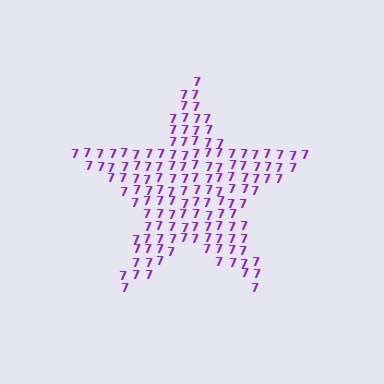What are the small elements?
The small elements are digit 7's.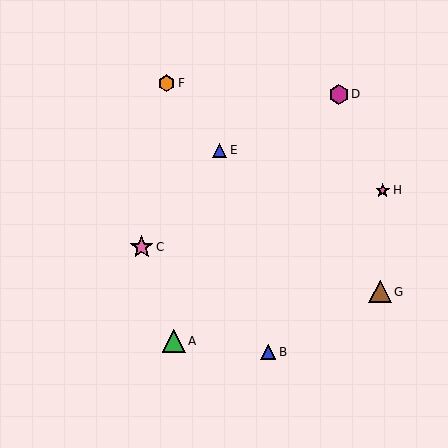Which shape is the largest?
The green triangle (labeled A) is the largest.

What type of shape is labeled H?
Shape H is a pink star.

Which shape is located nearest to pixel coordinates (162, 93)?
The orange hexagon (labeled F) at (166, 83) is nearest to that location.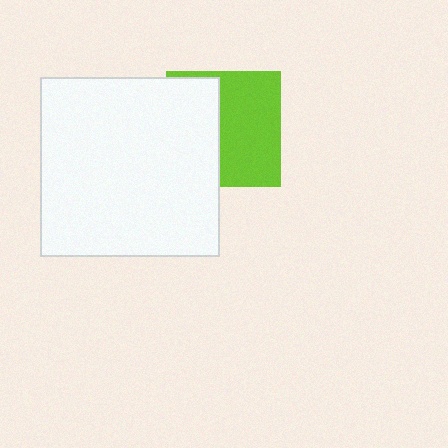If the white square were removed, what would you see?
You would see the complete lime square.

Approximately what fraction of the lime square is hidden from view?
Roughly 44% of the lime square is hidden behind the white square.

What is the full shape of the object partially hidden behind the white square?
The partially hidden object is a lime square.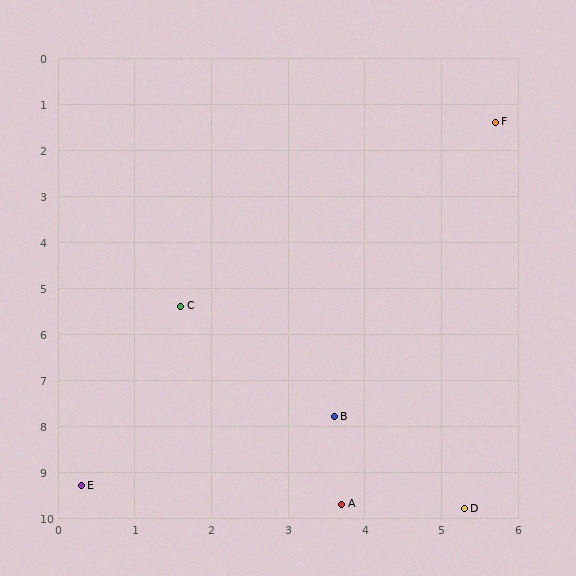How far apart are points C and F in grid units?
Points C and F are about 5.7 grid units apart.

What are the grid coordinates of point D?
Point D is at approximately (5.3, 9.8).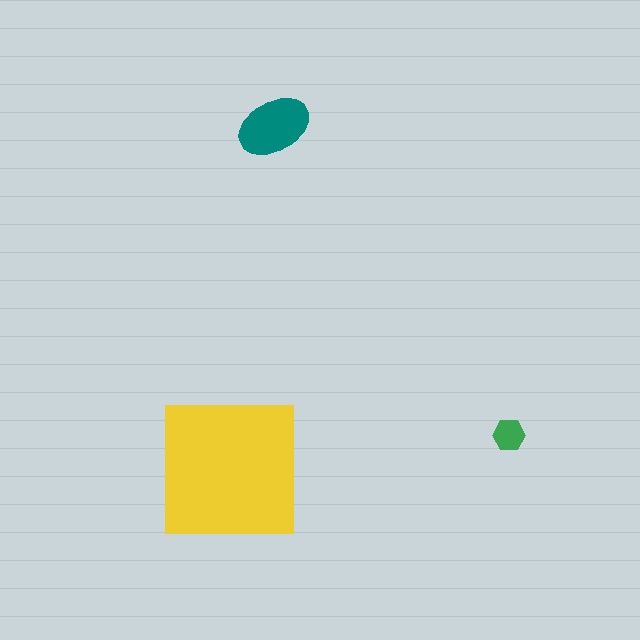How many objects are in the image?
There are 3 objects in the image.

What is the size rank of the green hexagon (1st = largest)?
3rd.